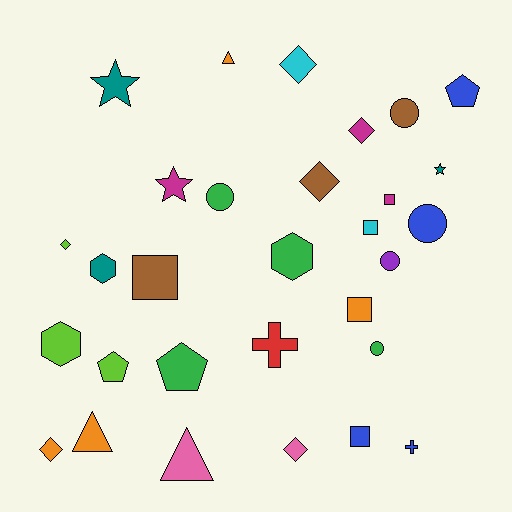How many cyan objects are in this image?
There are 2 cyan objects.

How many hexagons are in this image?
There are 3 hexagons.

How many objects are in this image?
There are 30 objects.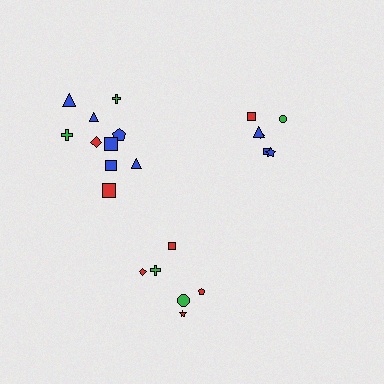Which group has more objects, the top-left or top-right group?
The top-left group.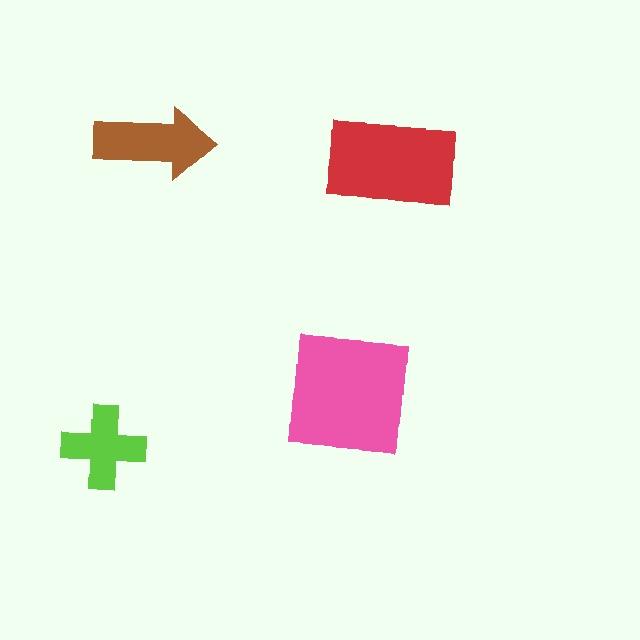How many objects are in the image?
There are 4 objects in the image.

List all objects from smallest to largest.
The lime cross, the brown arrow, the red rectangle, the pink square.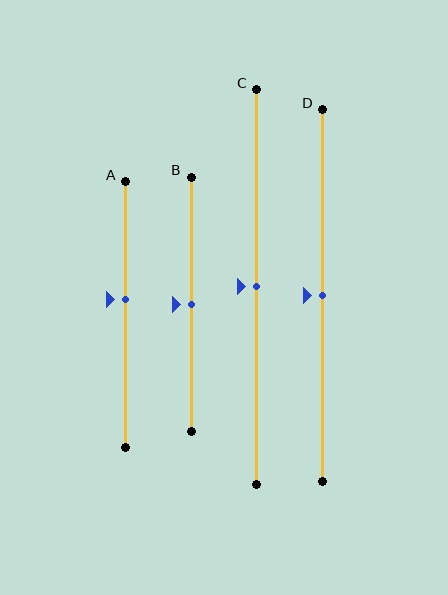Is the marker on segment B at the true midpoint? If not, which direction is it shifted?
Yes, the marker on segment B is at the true midpoint.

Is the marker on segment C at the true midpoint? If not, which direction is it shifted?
Yes, the marker on segment C is at the true midpoint.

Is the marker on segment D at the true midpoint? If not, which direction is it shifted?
Yes, the marker on segment D is at the true midpoint.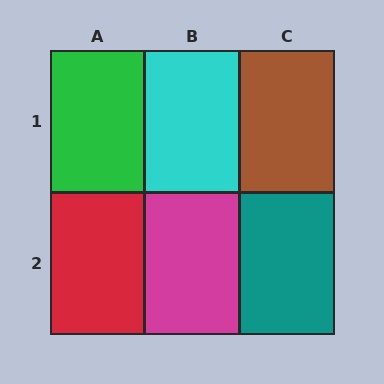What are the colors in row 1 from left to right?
Green, cyan, brown.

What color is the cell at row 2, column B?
Magenta.